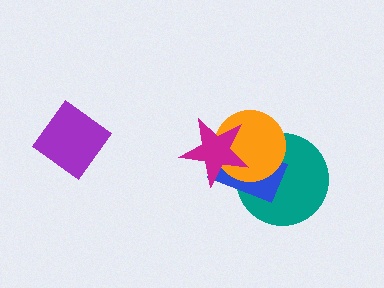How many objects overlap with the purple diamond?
0 objects overlap with the purple diamond.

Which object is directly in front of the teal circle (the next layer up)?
The blue rectangle is directly in front of the teal circle.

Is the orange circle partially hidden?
Yes, it is partially covered by another shape.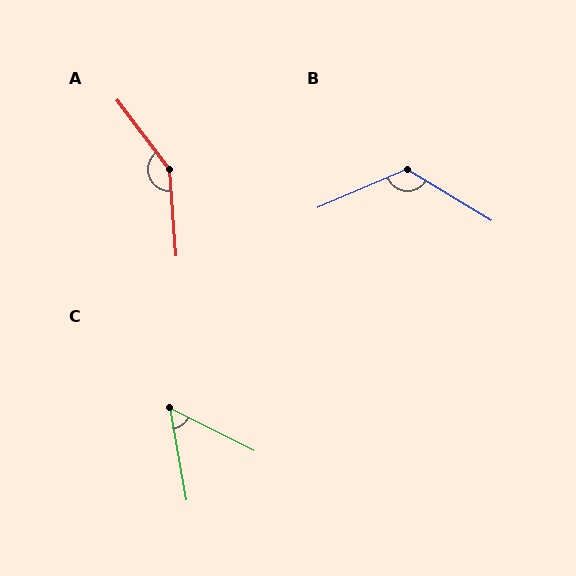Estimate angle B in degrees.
Approximately 126 degrees.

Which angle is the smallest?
C, at approximately 53 degrees.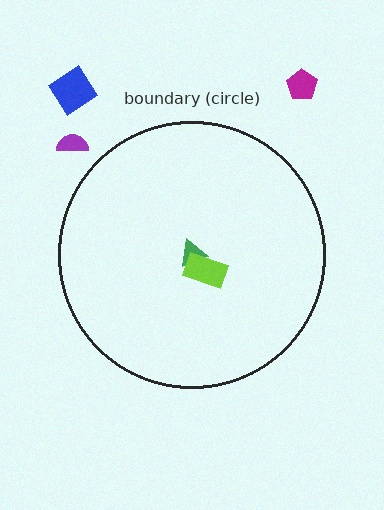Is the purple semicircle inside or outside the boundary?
Outside.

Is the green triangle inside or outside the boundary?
Inside.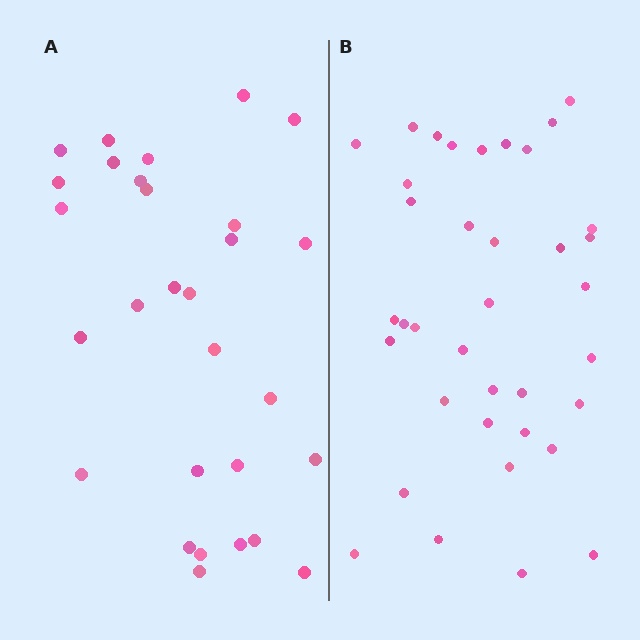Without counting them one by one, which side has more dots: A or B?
Region B (the right region) has more dots.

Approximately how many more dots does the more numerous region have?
Region B has roughly 8 or so more dots than region A.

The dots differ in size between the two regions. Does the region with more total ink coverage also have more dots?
No. Region A has more total ink coverage because its dots are larger, but region B actually contains more individual dots. Total area can be misleading — the number of items is what matters here.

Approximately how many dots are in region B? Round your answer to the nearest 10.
About 40 dots. (The exact count is 37, which rounds to 40.)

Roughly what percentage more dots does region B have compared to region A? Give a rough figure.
About 30% more.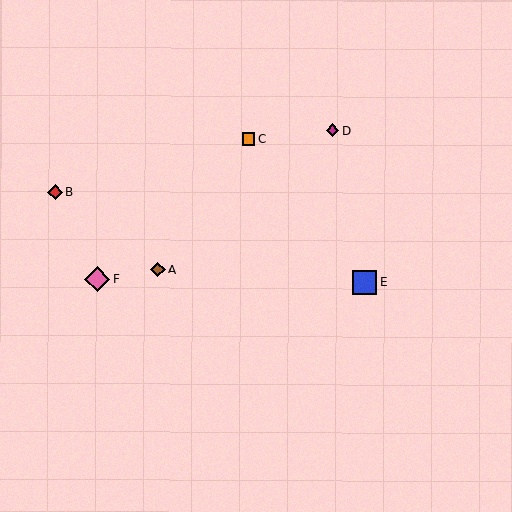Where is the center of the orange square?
The center of the orange square is at (248, 139).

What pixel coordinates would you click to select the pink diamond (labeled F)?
Click at (97, 279) to select the pink diamond F.